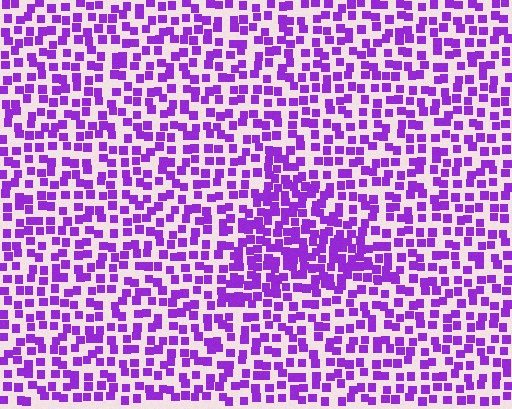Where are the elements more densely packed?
The elements are more densely packed inside the triangle boundary.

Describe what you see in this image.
The image contains small purple elements arranged at two different densities. A triangle-shaped region is visible where the elements are more densely packed than the surrounding area.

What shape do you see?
I see a triangle.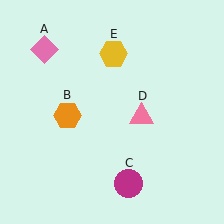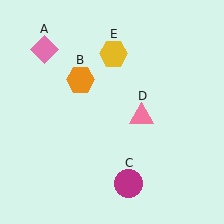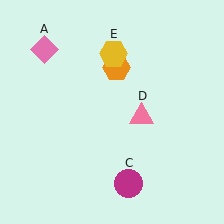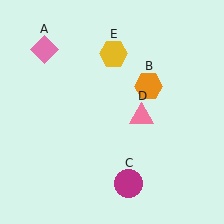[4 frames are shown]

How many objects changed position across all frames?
1 object changed position: orange hexagon (object B).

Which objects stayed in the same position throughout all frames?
Pink diamond (object A) and magenta circle (object C) and pink triangle (object D) and yellow hexagon (object E) remained stationary.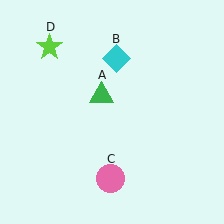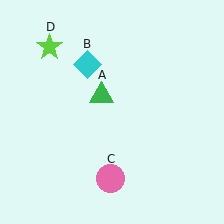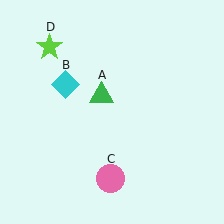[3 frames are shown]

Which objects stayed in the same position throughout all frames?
Green triangle (object A) and pink circle (object C) and lime star (object D) remained stationary.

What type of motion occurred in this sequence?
The cyan diamond (object B) rotated counterclockwise around the center of the scene.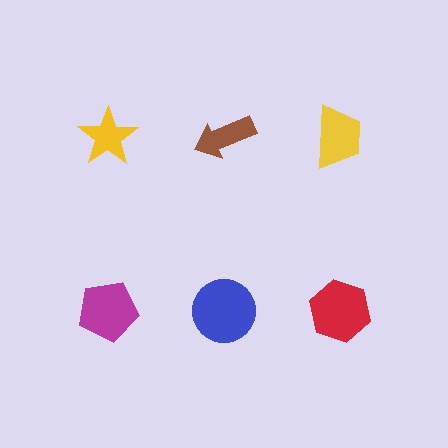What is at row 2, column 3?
A red hexagon.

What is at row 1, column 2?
A brown arrow.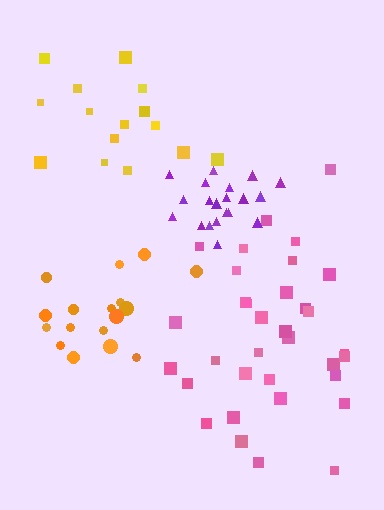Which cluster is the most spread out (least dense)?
Yellow.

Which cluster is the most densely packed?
Purple.